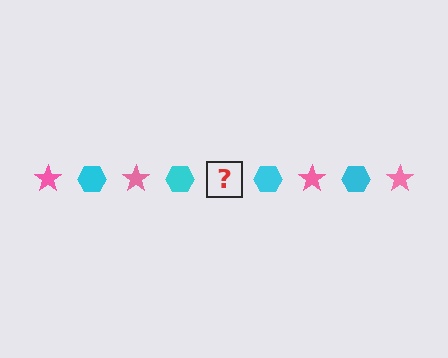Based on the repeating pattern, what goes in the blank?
The blank should be a pink star.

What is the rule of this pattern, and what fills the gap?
The rule is that the pattern alternates between pink star and cyan hexagon. The gap should be filled with a pink star.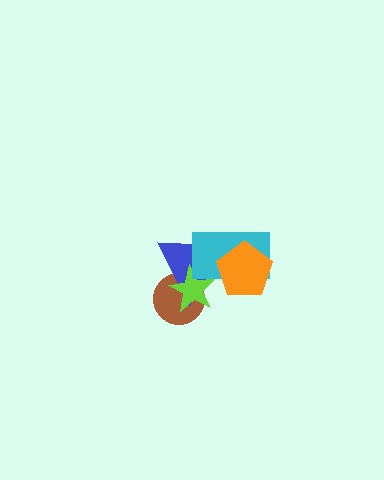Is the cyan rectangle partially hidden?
Yes, it is partially covered by another shape.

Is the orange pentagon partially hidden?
No, no other shape covers it.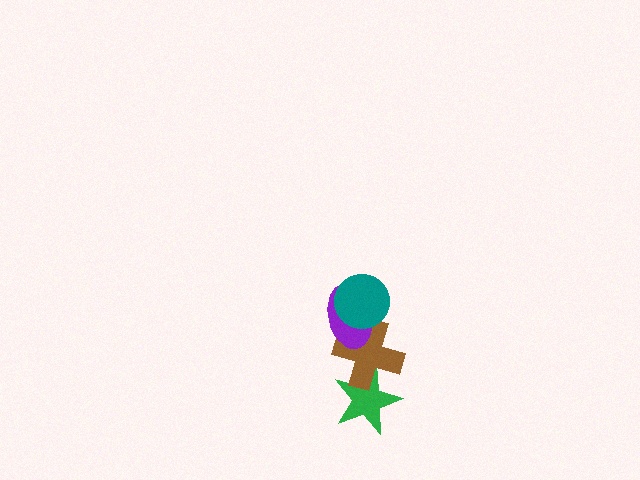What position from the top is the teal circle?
The teal circle is 1st from the top.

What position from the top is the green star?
The green star is 4th from the top.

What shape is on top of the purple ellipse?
The teal circle is on top of the purple ellipse.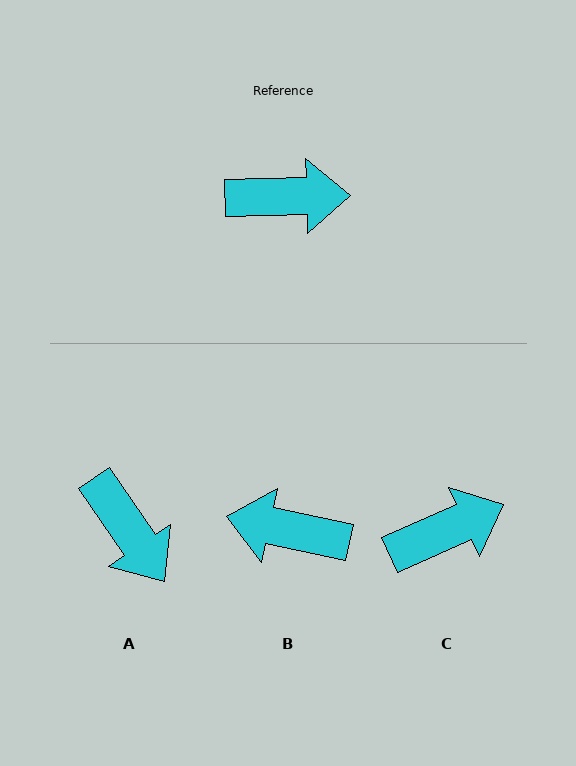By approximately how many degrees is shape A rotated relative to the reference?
Approximately 57 degrees clockwise.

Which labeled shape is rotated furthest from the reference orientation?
B, about 167 degrees away.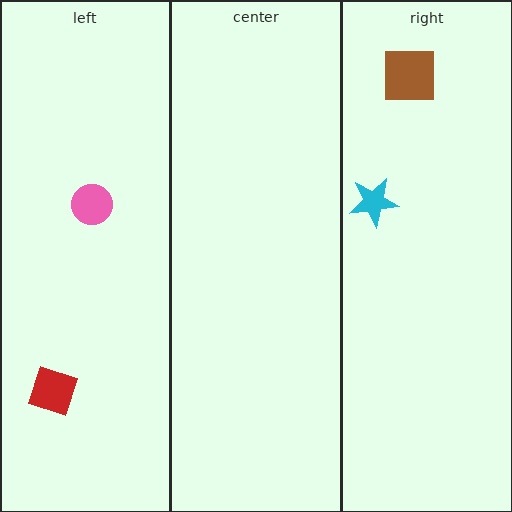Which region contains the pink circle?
The left region.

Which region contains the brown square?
The right region.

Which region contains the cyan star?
The right region.